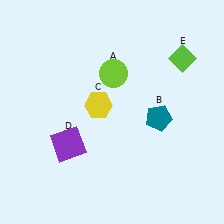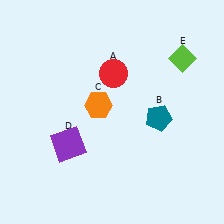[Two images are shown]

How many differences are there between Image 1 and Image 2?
There are 2 differences between the two images.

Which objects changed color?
A changed from lime to red. C changed from yellow to orange.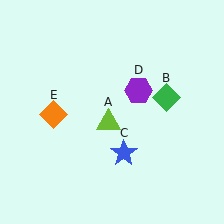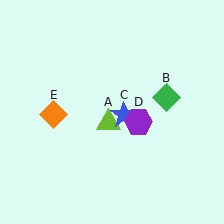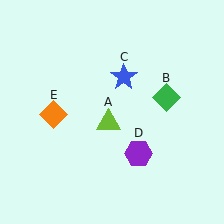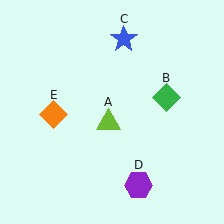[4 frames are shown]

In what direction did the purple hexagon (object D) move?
The purple hexagon (object D) moved down.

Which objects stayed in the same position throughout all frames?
Lime triangle (object A) and green diamond (object B) and orange diamond (object E) remained stationary.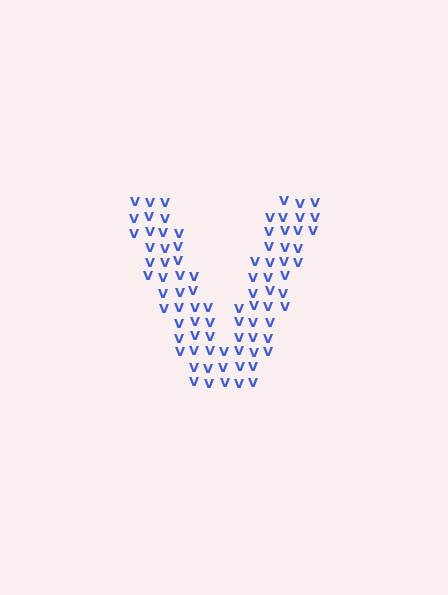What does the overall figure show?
The overall figure shows the letter V.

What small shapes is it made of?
It is made of small letter V's.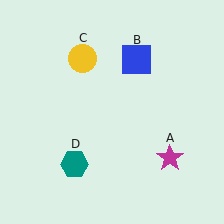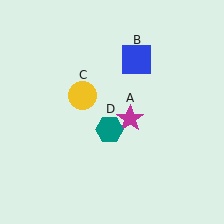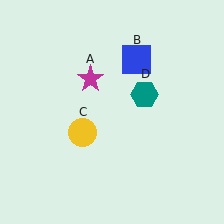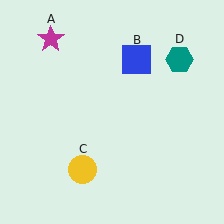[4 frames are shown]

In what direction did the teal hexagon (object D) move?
The teal hexagon (object D) moved up and to the right.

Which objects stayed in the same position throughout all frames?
Blue square (object B) remained stationary.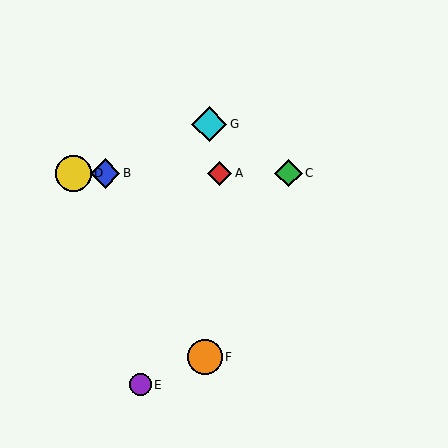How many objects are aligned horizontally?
4 objects (A, B, C, D) are aligned horizontally.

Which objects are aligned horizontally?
Objects A, B, C, D are aligned horizontally.